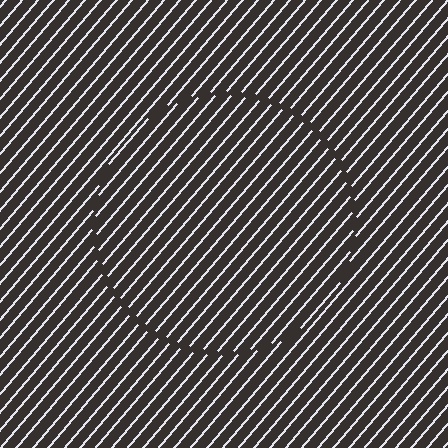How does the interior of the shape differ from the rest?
The interior of the shape contains the same grating, shifted by half a period — the contour is defined by the phase discontinuity where line-ends from the inner and outer gratings abut.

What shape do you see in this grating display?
An illusory circle. The interior of the shape contains the same grating, shifted by half a period — the contour is defined by the phase discontinuity where line-ends from the inner and outer gratings abut.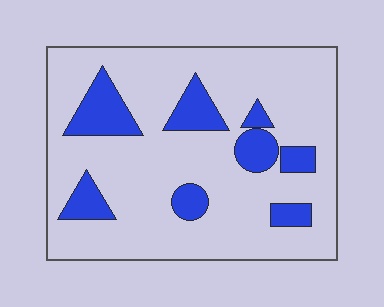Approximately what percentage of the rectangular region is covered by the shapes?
Approximately 20%.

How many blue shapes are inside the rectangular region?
8.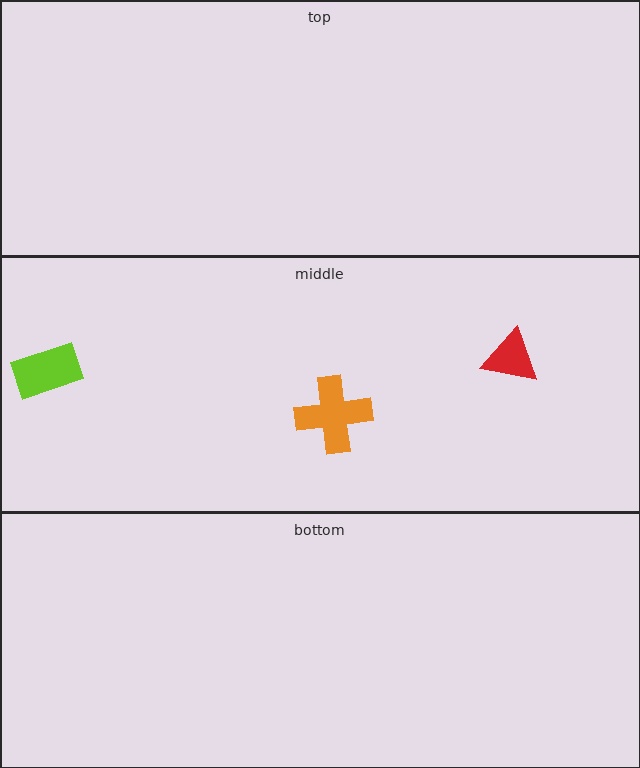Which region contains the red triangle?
The middle region.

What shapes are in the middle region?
The lime rectangle, the red triangle, the orange cross.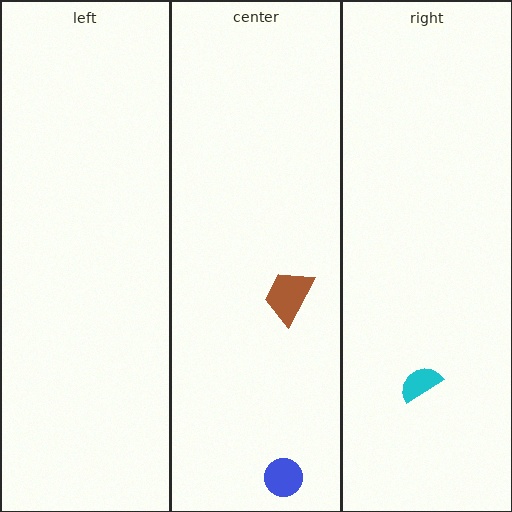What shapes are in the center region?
The brown trapezoid, the blue circle.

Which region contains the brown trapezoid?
The center region.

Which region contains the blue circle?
The center region.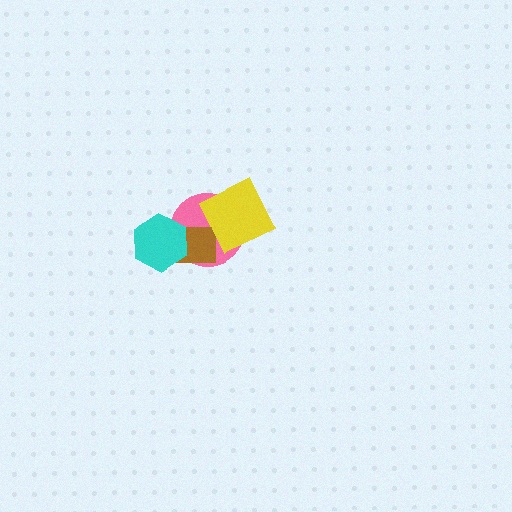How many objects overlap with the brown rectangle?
2 objects overlap with the brown rectangle.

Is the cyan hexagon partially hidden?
No, no other shape covers it.